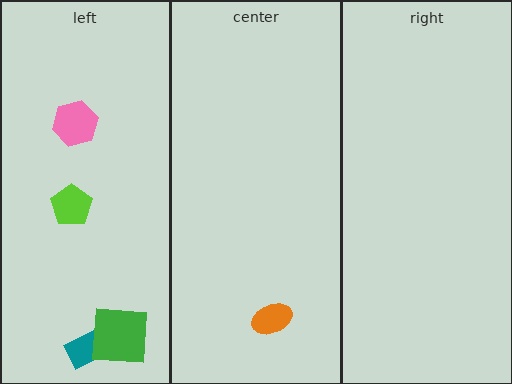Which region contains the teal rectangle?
The left region.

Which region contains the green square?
The left region.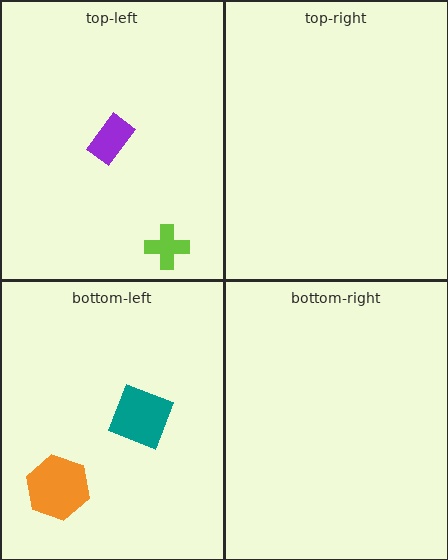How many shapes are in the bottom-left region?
2.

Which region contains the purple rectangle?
The top-left region.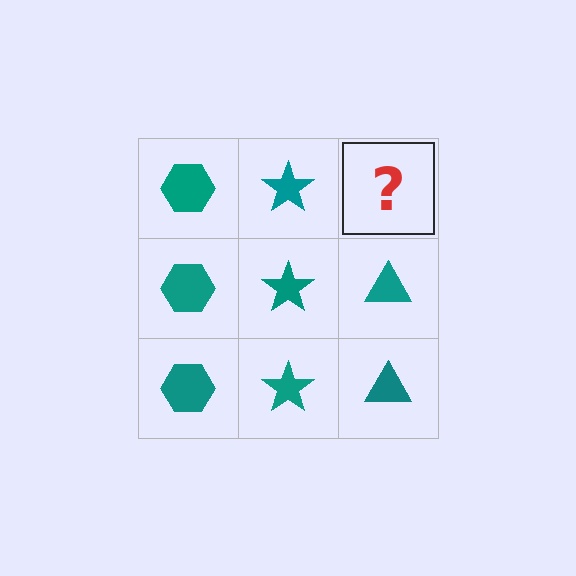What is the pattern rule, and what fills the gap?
The rule is that each column has a consistent shape. The gap should be filled with a teal triangle.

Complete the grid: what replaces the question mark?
The question mark should be replaced with a teal triangle.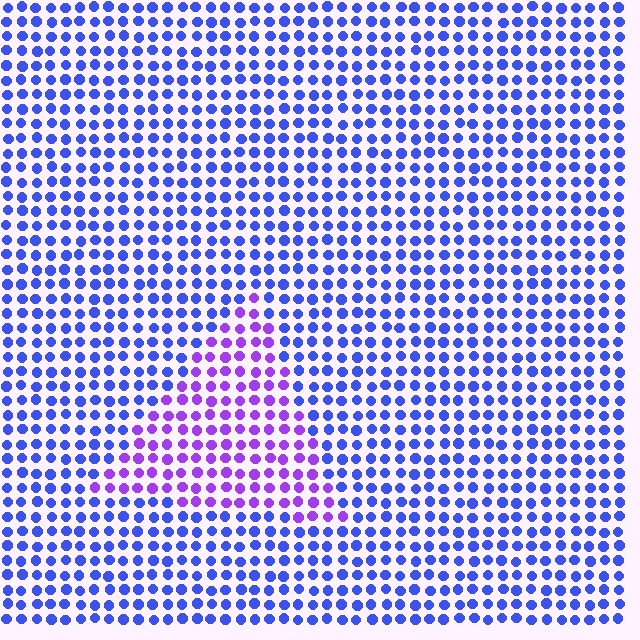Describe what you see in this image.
The image is filled with small blue elements in a uniform arrangement. A triangle-shaped region is visible where the elements are tinted to a slightly different hue, forming a subtle color boundary.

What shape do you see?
I see a triangle.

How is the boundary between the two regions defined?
The boundary is defined purely by a slight shift in hue (about 42 degrees). Spacing, size, and orientation are identical on both sides.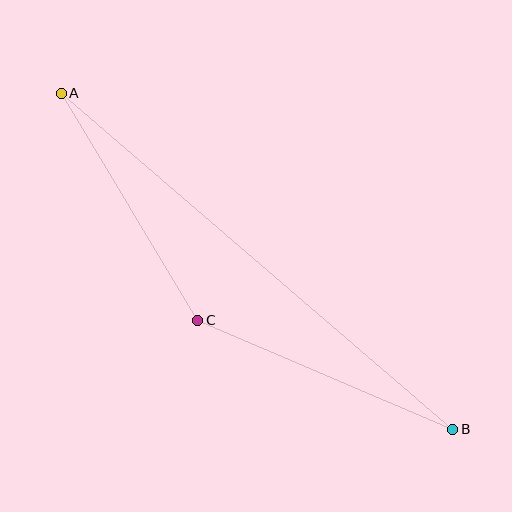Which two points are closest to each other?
Points A and C are closest to each other.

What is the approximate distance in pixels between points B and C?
The distance between B and C is approximately 277 pixels.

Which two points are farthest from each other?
Points A and B are farthest from each other.